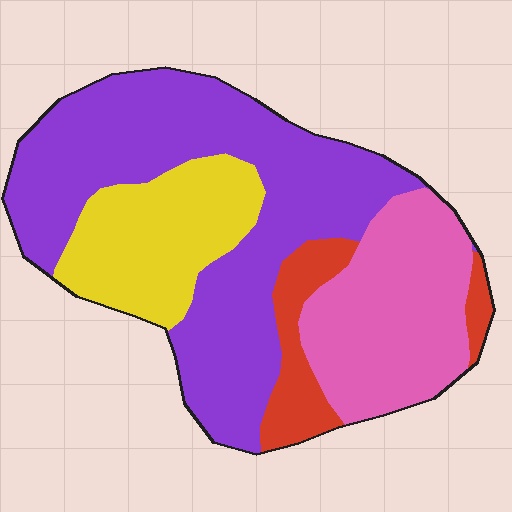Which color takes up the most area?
Purple, at roughly 50%.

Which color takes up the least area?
Red, at roughly 10%.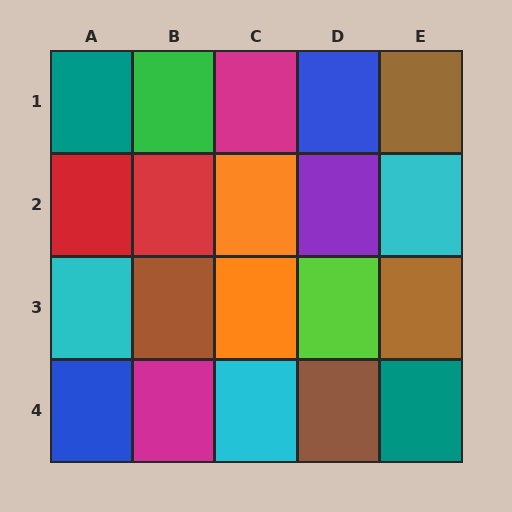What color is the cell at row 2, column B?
Red.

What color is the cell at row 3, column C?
Orange.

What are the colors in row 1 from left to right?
Teal, green, magenta, blue, brown.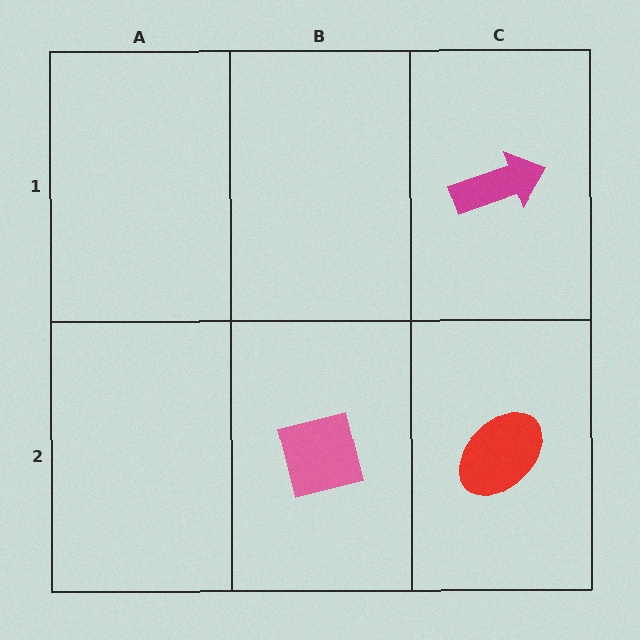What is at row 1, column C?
A magenta arrow.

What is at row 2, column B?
A pink square.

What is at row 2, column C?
A red ellipse.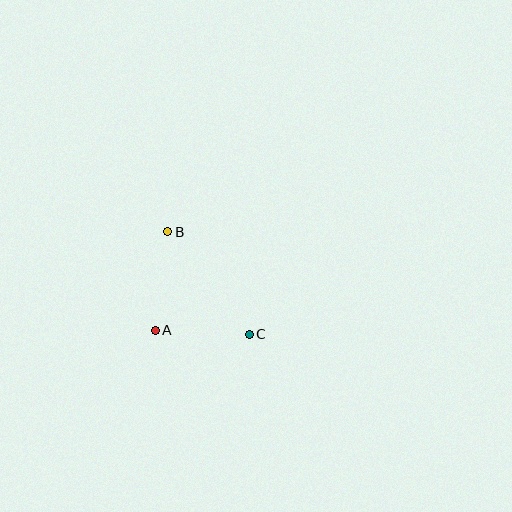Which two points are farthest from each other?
Points B and C are farthest from each other.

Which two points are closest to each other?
Points A and C are closest to each other.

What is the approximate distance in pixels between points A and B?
The distance between A and B is approximately 99 pixels.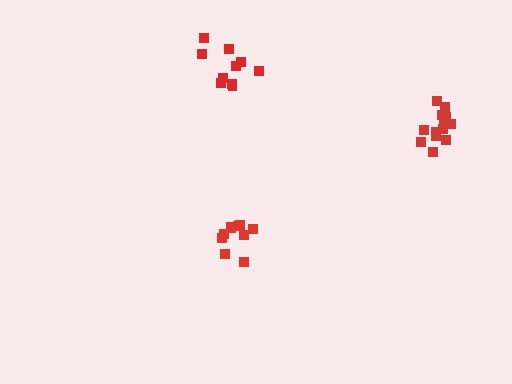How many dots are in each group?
Group 1: 13 dots, Group 2: 10 dots, Group 3: 10 dots (33 total).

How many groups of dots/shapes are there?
There are 3 groups.